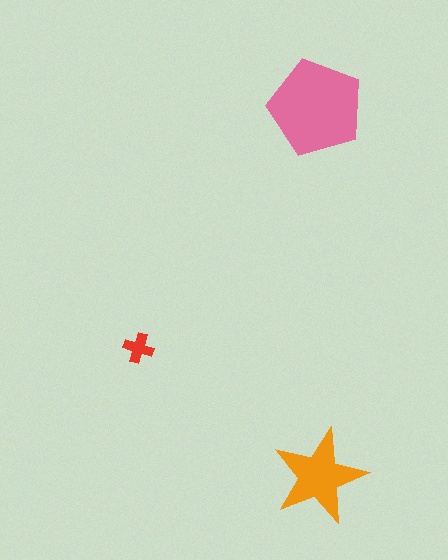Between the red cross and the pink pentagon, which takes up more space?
The pink pentagon.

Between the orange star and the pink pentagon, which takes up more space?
The pink pentagon.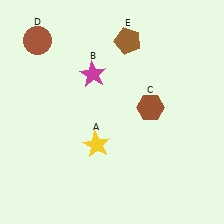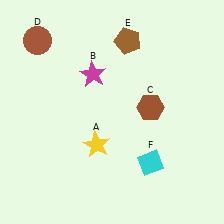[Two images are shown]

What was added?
A cyan diamond (F) was added in Image 2.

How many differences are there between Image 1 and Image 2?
There is 1 difference between the two images.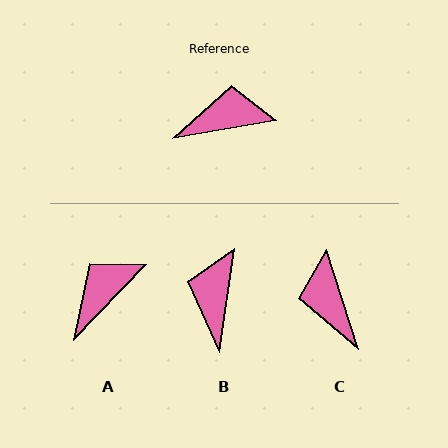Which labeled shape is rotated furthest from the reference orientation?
C, about 98 degrees away.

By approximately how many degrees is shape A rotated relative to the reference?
Approximately 36 degrees counter-clockwise.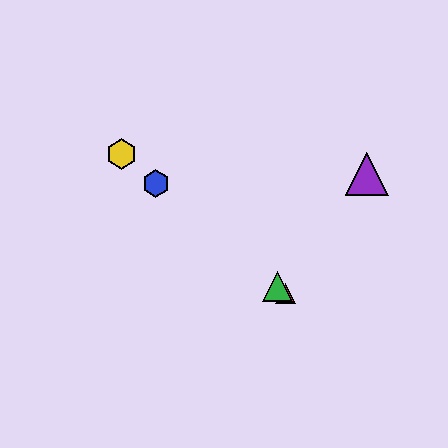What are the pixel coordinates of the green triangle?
The green triangle is at (277, 287).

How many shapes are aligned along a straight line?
4 shapes (the red triangle, the blue hexagon, the green triangle, the yellow hexagon) are aligned along a straight line.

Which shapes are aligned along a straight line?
The red triangle, the blue hexagon, the green triangle, the yellow hexagon are aligned along a straight line.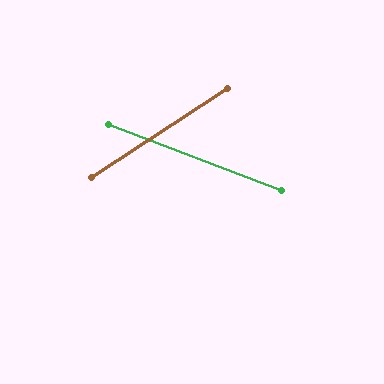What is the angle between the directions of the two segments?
Approximately 54 degrees.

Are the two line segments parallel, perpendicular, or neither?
Neither parallel nor perpendicular — they differ by about 54°.